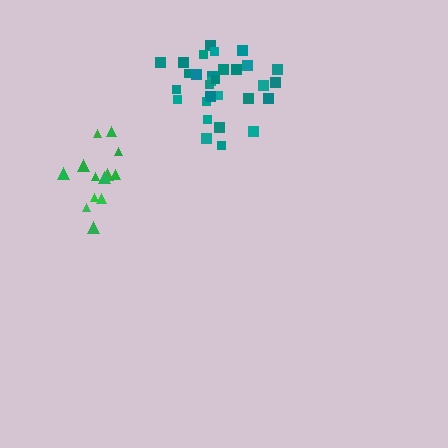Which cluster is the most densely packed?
Teal.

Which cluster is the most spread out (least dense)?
Green.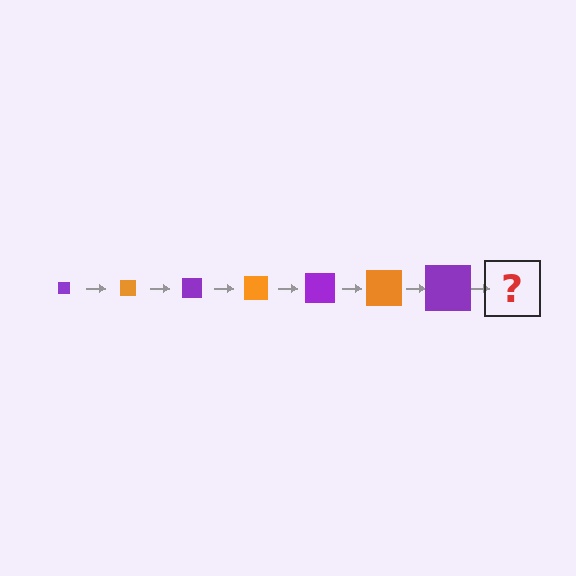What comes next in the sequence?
The next element should be an orange square, larger than the previous one.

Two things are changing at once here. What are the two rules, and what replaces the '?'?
The two rules are that the square grows larger each step and the color cycles through purple and orange. The '?' should be an orange square, larger than the previous one.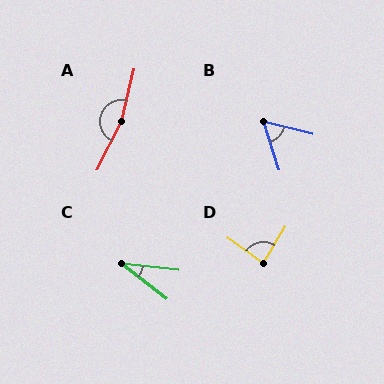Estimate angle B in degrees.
Approximately 58 degrees.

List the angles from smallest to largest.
C (32°), B (58°), D (85°), A (166°).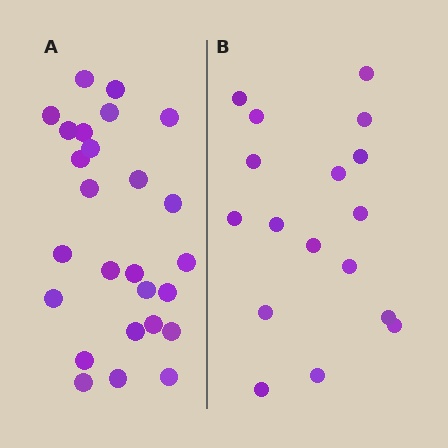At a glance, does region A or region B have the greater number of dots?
Region A (the left region) has more dots.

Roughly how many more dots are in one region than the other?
Region A has roughly 8 or so more dots than region B.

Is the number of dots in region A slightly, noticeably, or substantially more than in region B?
Region A has substantially more. The ratio is roughly 1.5 to 1.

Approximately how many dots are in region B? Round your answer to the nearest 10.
About 20 dots. (The exact count is 17, which rounds to 20.)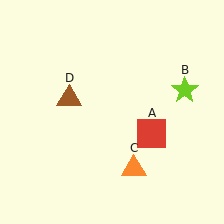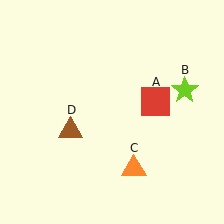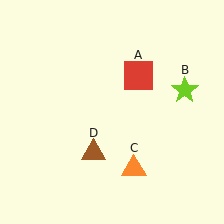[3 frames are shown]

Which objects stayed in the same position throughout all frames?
Lime star (object B) and orange triangle (object C) remained stationary.